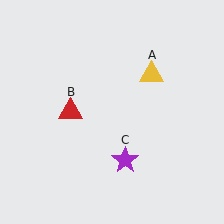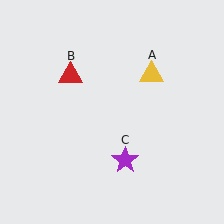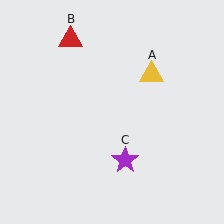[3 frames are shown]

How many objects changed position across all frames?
1 object changed position: red triangle (object B).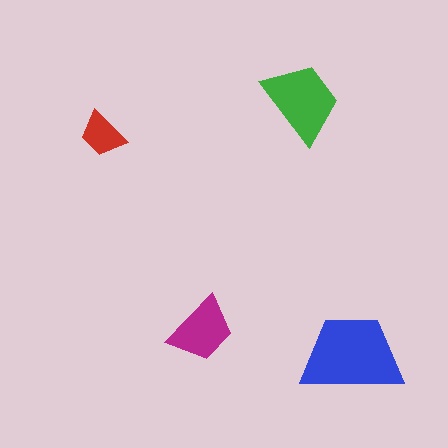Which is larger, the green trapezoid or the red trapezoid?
The green one.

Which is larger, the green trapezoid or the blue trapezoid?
The blue one.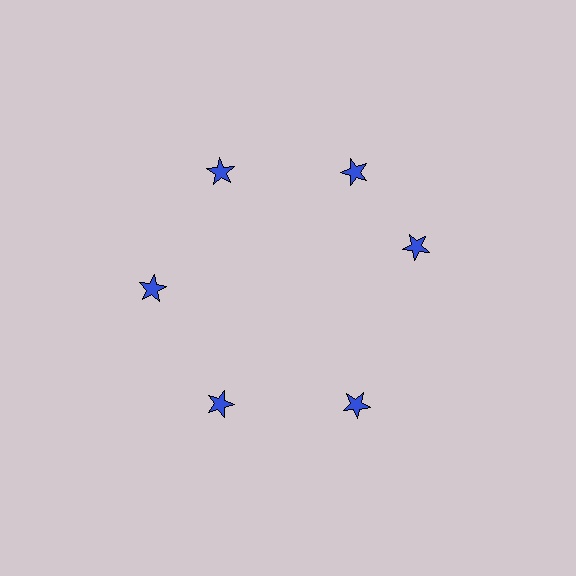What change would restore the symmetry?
The symmetry would be restored by rotating it back into even spacing with its neighbors so that all 6 stars sit at equal angles and equal distance from the center.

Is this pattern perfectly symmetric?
No. The 6 blue stars are arranged in a ring, but one element near the 3 o'clock position is rotated out of alignment along the ring, breaking the 6-fold rotational symmetry.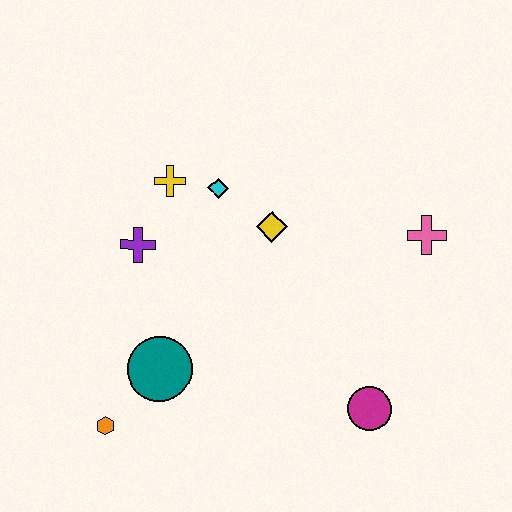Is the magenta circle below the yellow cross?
Yes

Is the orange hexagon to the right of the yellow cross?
No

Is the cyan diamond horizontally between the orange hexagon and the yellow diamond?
Yes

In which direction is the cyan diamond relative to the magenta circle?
The cyan diamond is above the magenta circle.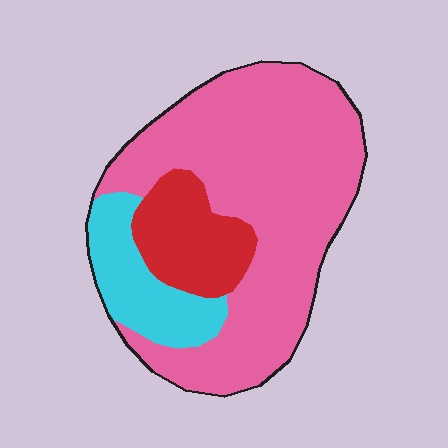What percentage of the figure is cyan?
Cyan covers around 15% of the figure.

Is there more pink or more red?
Pink.